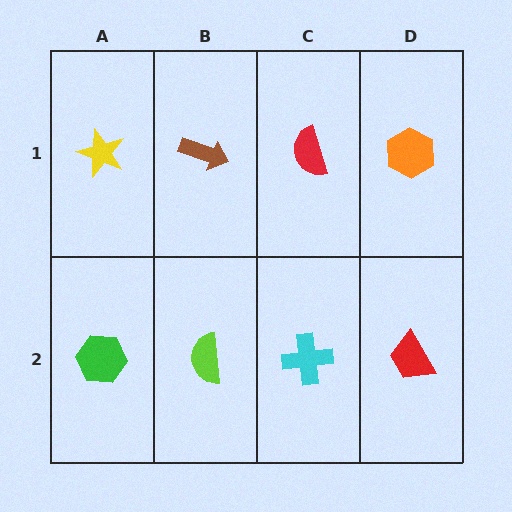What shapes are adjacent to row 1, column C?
A cyan cross (row 2, column C), a brown arrow (row 1, column B), an orange hexagon (row 1, column D).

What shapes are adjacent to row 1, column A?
A green hexagon (row 2, column A), a brown arrow (row 1, column B).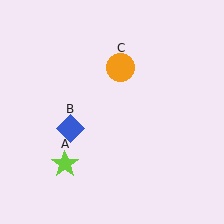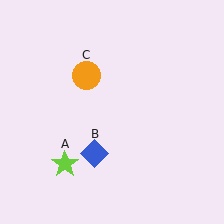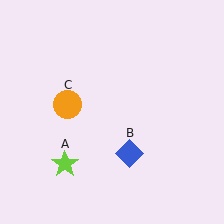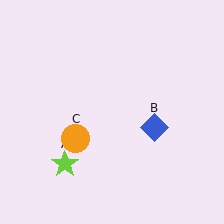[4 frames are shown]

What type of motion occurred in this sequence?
The blue diamond (object B), orange circle (object C) rotated counterclockwise around the center of the scene.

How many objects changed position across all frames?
2 objects changed position: blue diamond (object B), orange circle (object C).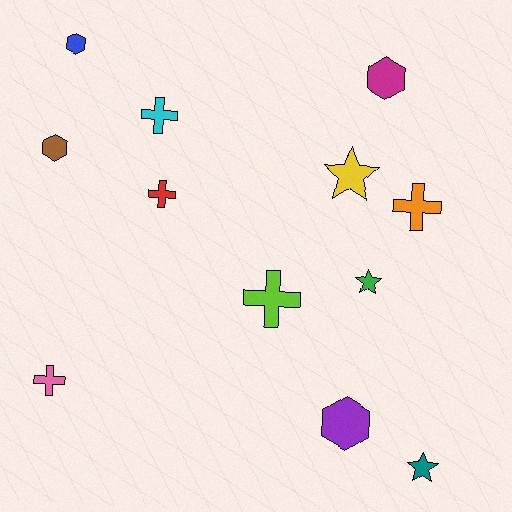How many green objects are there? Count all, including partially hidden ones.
There is 1 green object.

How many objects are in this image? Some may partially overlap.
There are 12 objects.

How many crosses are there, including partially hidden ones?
There are 5 crosses.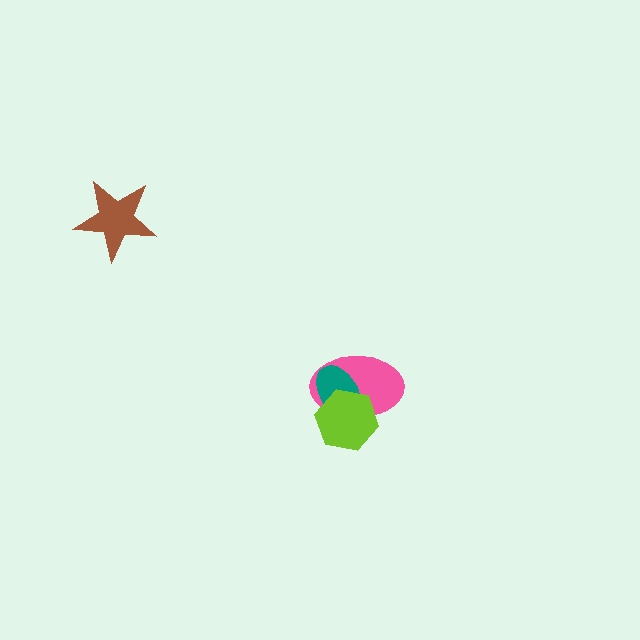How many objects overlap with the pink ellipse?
2 objects overlap with the pink ellipse.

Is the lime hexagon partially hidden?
No, no other shape covers it.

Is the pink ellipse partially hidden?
Yes, it is partially covered by another shape.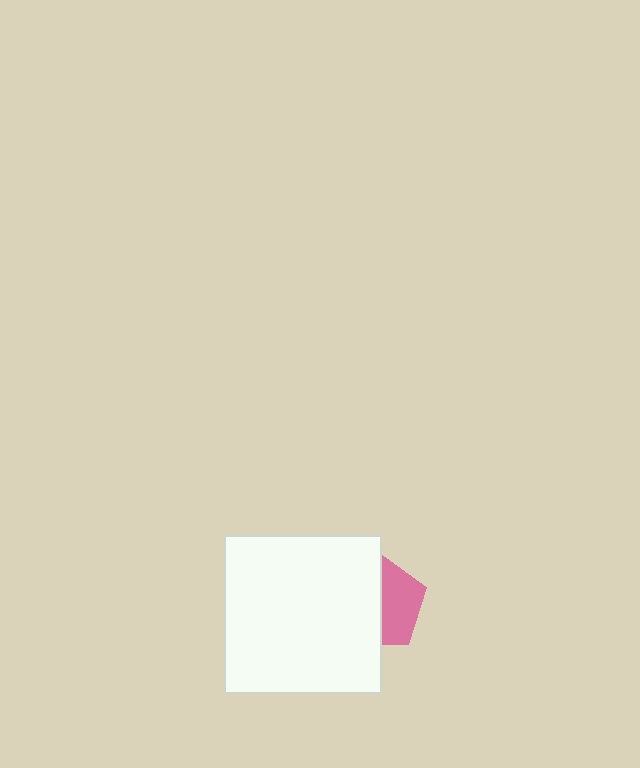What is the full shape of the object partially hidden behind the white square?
The partially hidden object is a pink pentagon.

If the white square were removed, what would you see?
You would see the complete pink pentagon.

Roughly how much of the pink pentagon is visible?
About half of it is visible (roughly 46%).